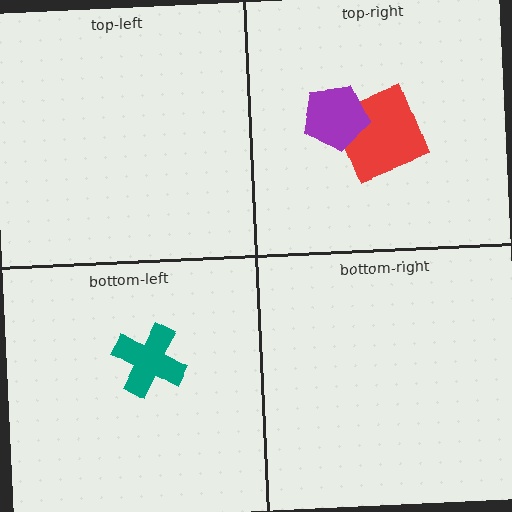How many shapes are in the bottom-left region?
1.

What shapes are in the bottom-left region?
The teal cross.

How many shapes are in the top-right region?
2.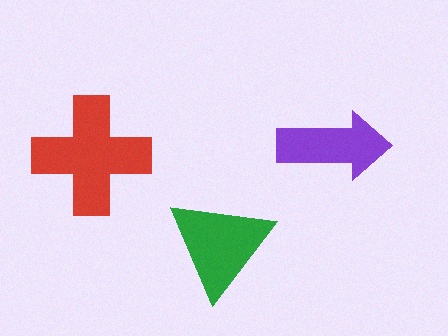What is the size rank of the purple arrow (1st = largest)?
3rd.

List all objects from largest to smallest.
The red cross, the green triangle, the purple arrow.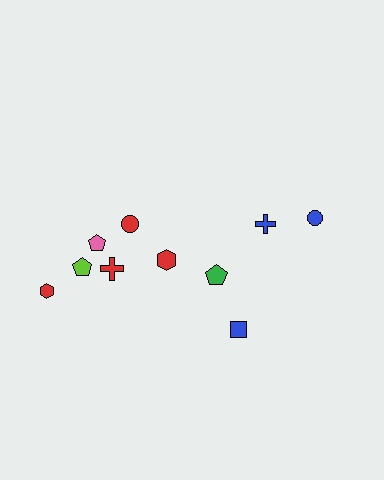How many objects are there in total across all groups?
There are 10 objects.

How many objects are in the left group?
There are 6 objects.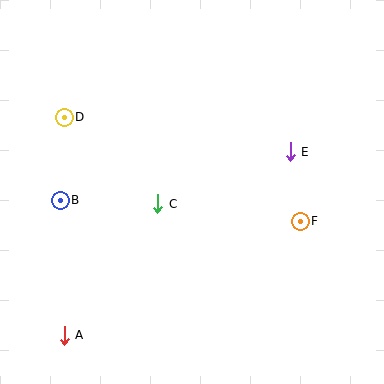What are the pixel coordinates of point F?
Point F is at (300, 221).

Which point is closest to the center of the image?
Point C at (158, 204) is closest to the center.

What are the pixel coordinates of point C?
Point C is at (158, 204).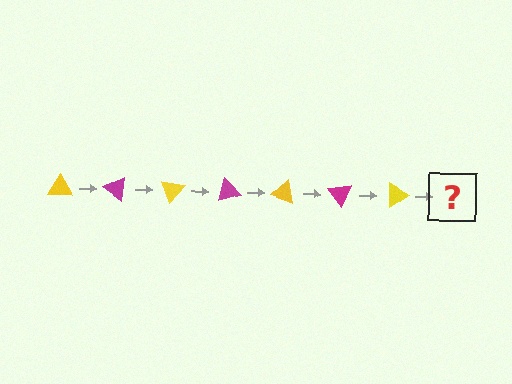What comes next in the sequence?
The next element should be a magenta triangle, rotated 245 degrees from the start.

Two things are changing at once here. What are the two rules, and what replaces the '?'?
The two rules are that it rotates 35 degrees each step and the color cycles through yellow and magenta. The '?' should be a magenta triangle, rotated 245 degrees from the start.